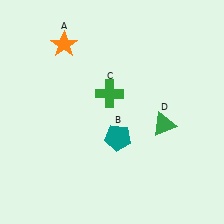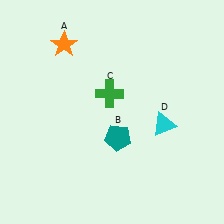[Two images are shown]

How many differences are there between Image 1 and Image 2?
There is 1 difference between the two images.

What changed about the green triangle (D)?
In Image 1, D is green. In Image 2, it changed to cyan.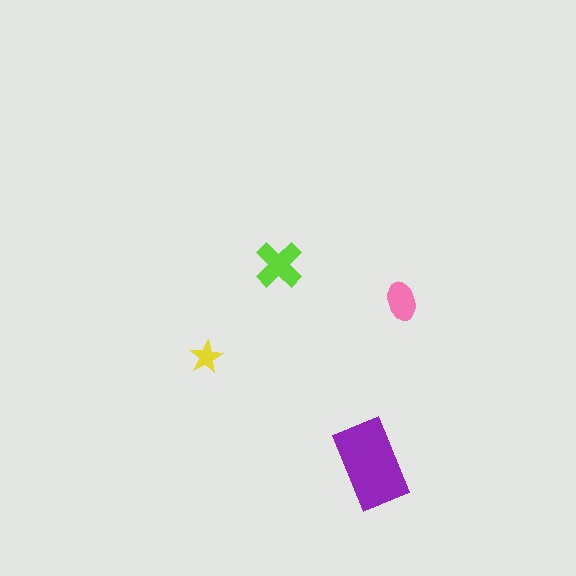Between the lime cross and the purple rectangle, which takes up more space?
The purple rectangle.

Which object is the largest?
The purple rectangle.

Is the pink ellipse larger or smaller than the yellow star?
Larger.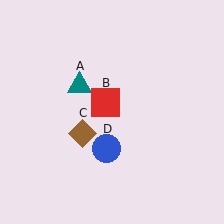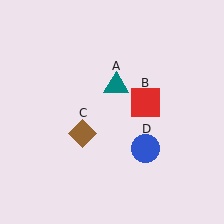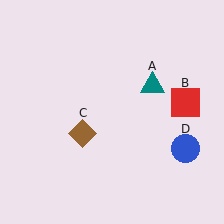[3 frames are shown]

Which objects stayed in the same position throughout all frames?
Brown diamond (object C) remained stationary.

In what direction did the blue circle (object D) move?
The blue circle (object D) moved right.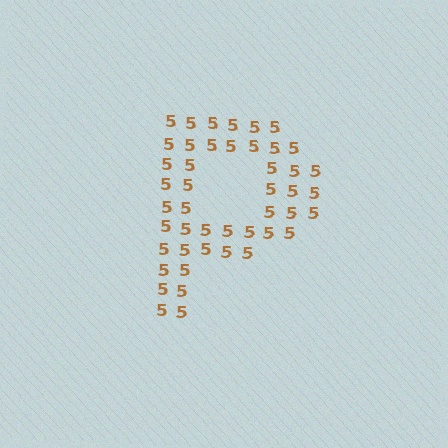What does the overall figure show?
The overall figure shows the letter P.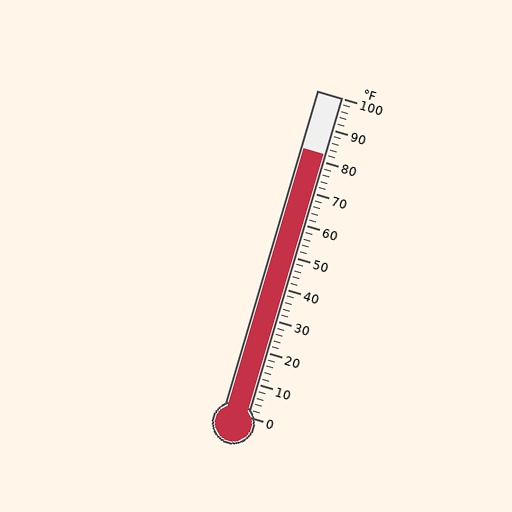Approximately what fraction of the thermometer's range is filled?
The thermometer is filled to approximately 80% of its range.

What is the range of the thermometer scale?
The thermometer scale ranges from 0°F to 100°F.